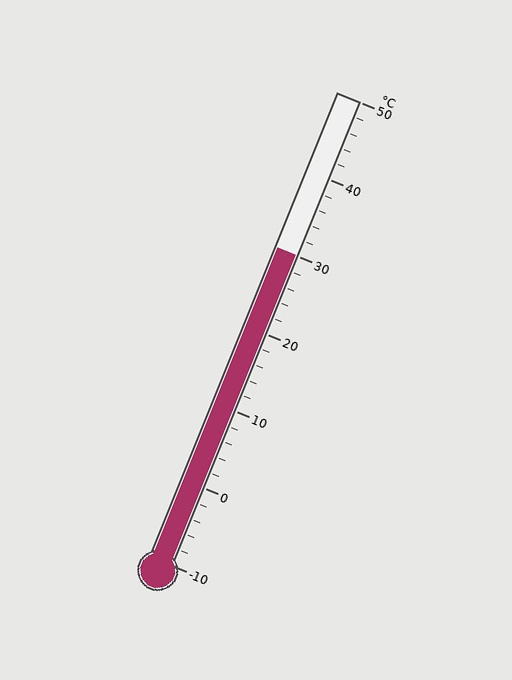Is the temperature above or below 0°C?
The temperature is above 0°C.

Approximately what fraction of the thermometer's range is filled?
The thermometer is filled to approximately 65% of its range.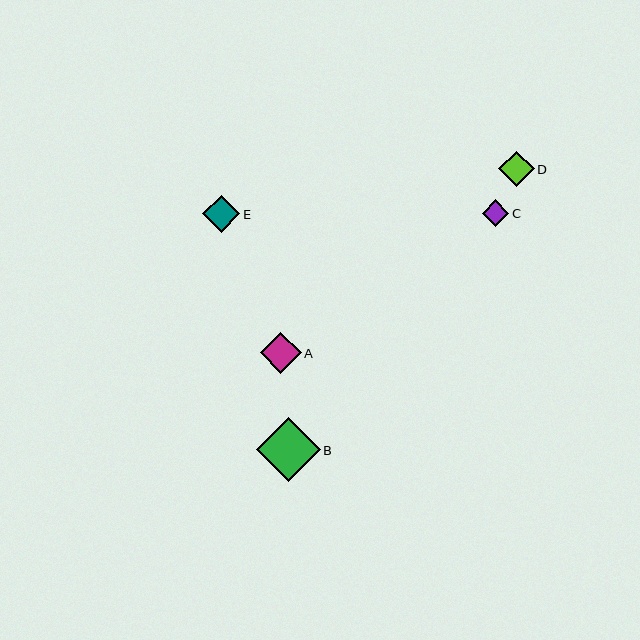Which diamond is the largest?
Diamond B is the largest with a size of approximately 64 pixels.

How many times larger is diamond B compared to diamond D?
Diamond B is approximately 1.8 times the size of diamond D.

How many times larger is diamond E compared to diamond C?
Diamond E is approximately 1.4 times the size of diamond C.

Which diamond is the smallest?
Diamond C is the smallest with a size of approximately 27 pixels.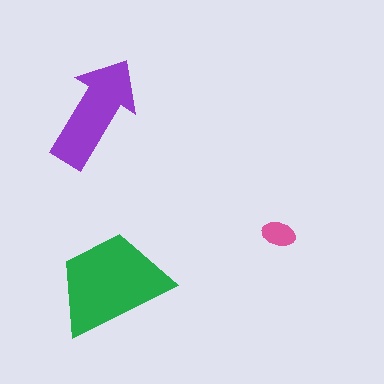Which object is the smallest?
The pink ellipse.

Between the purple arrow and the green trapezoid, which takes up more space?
The green trapezoid.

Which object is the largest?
The green trapezoid.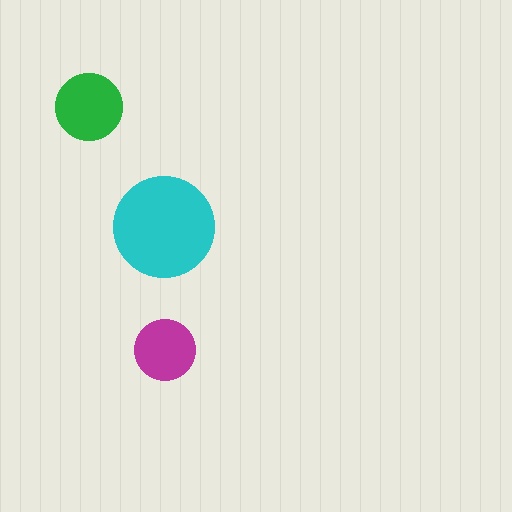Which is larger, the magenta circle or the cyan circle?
The cyan one.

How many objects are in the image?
There are 3 objects in the image.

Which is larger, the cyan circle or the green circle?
The cyan one.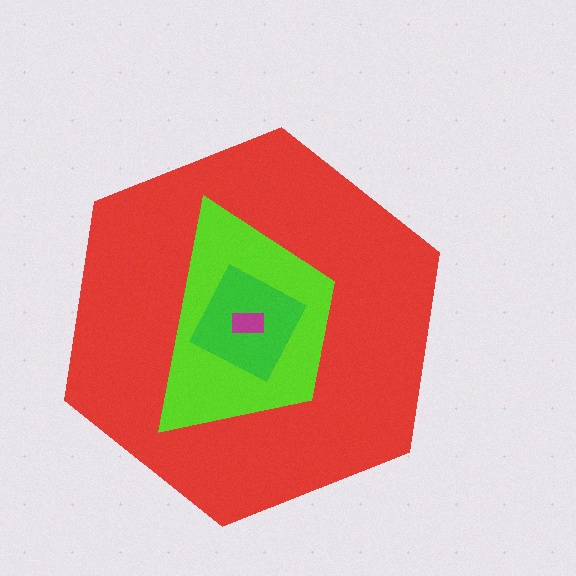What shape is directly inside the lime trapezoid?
The green diamond.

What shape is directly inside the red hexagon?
The lime trapezoid.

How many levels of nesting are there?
4.